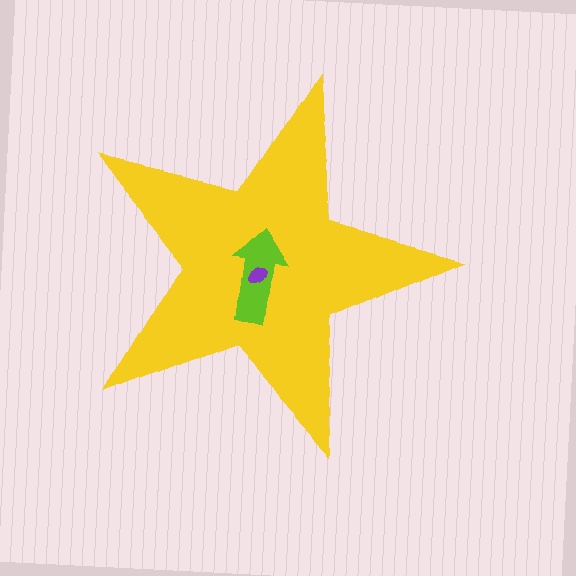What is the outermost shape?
The yellow star.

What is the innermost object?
The purple ellipse.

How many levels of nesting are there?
3.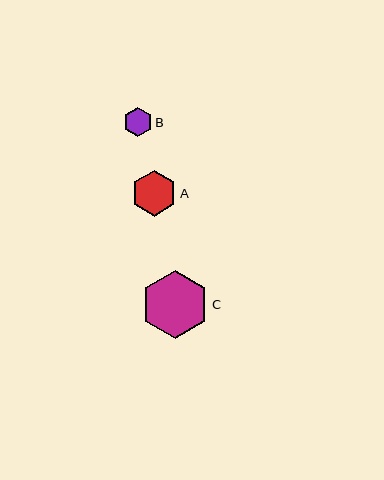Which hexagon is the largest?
Hexagon C is the largest with a size of approximately 68 pixels.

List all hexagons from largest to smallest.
From largest to smallest: C, A, B.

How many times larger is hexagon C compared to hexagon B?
Hexagon C is approximately 2.3 times the size of hexagon B.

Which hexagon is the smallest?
Hexagon B is the smallest with a size of approximately 29 pixels.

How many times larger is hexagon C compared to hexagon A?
Hexagon C is approximately 1.5 times the size of hexagon A.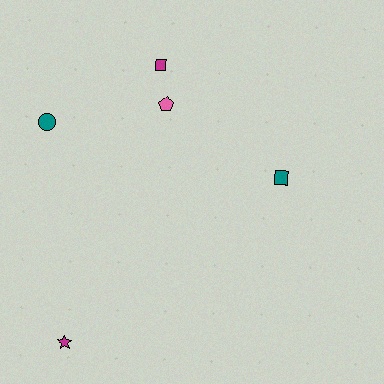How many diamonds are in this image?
There are no diamonds.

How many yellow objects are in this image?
There are no yellow objects.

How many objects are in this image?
There are 5 objects.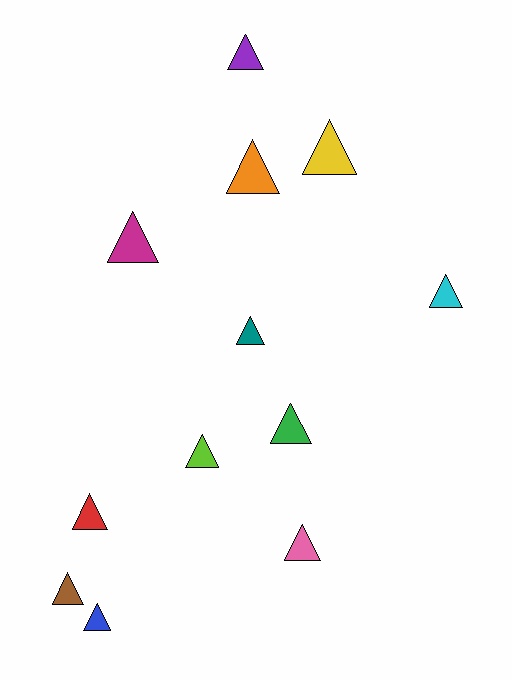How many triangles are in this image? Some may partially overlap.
There are 12 triangles.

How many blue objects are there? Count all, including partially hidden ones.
There is 1 blue object.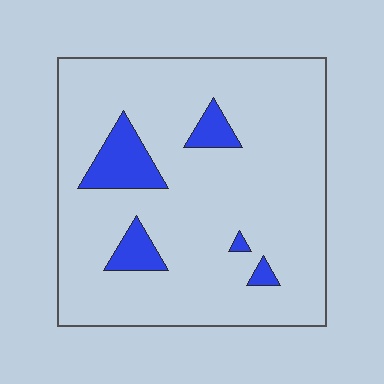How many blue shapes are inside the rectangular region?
5.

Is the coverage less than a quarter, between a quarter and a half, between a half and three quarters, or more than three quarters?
Less than a quarter.